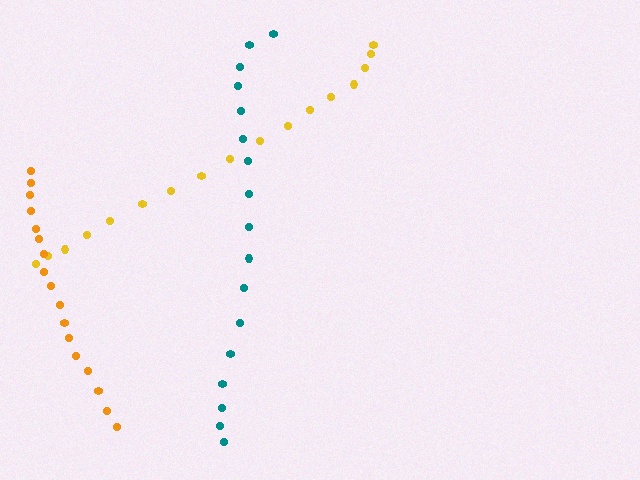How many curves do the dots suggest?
There are 3 distinct paths.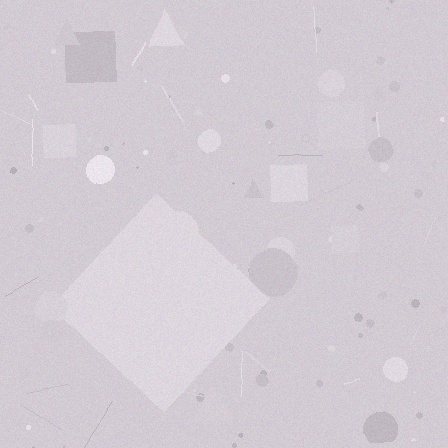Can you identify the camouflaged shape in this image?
The camouflaged shape is a diamond.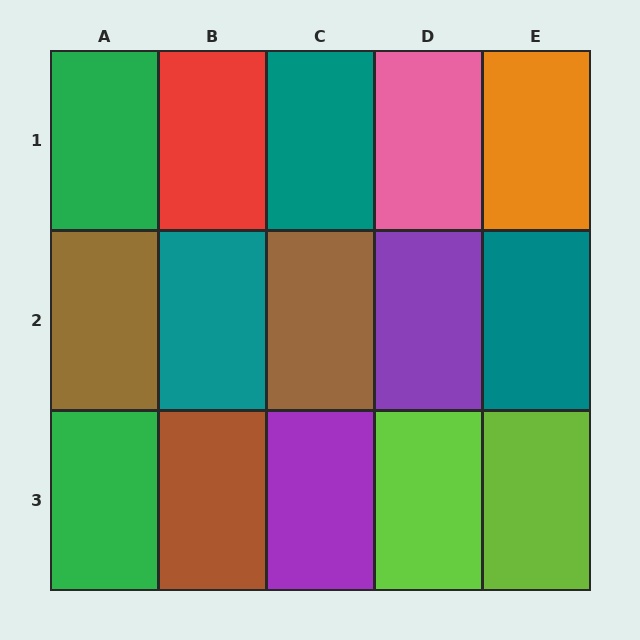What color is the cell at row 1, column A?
Green.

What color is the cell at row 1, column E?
Orange.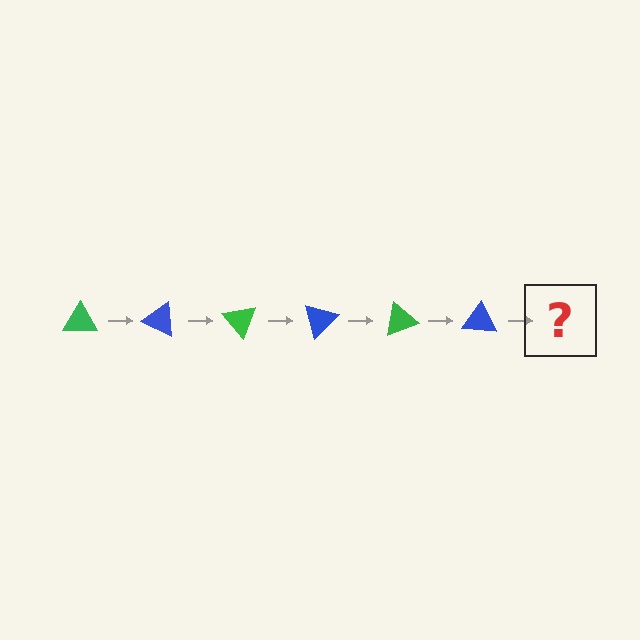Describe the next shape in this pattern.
It should be a green triangle, rotated 150 degrees from the start.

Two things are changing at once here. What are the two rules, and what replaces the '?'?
The two rules are that it rotates 25 degrees each step and the color cycles through green and blue. The '?' should be a green triangle, rotated 150 degrees from the start.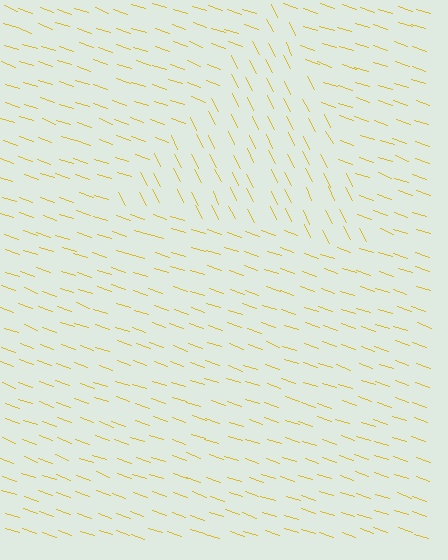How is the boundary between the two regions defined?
The boundary is defined purely by a change in line orientation (approximately 45 degrees difference). All lines are the same color and thickness.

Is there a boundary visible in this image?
Yes, there is a texture boundary formed by a change in line orientation.